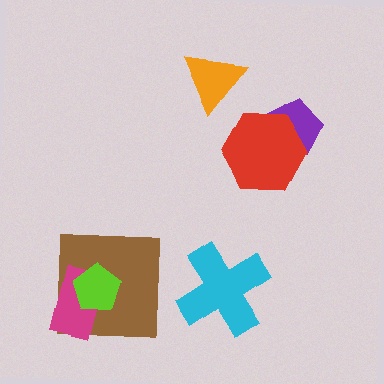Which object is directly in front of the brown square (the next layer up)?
The magenta rectangle is directly in front of the brown square.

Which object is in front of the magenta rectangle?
The lime pentagon is in front of the magenta rectangle.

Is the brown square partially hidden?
Yes, it is partially covered by another shape.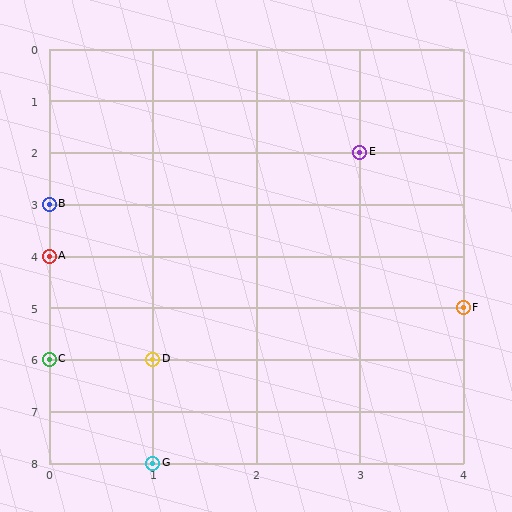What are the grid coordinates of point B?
Point B is at grid coordinates (0, 3).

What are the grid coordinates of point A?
Point A is at grid coordinates (0, 4).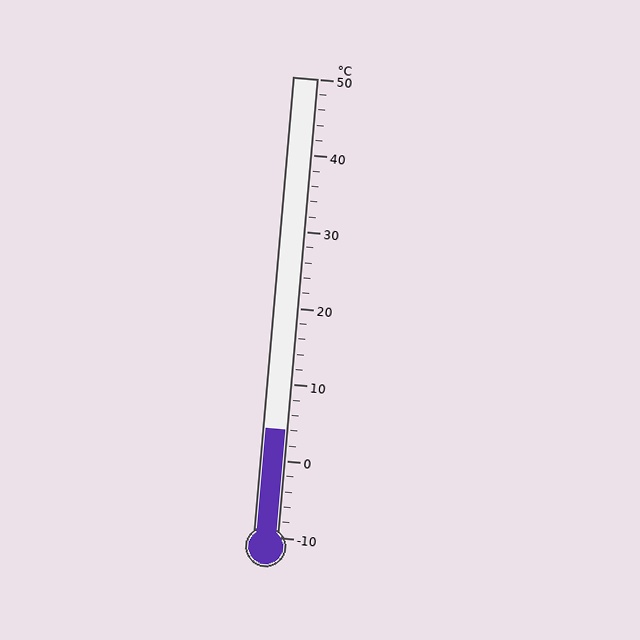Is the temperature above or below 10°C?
The temperature is below 10°C.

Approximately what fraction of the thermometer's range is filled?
The thermometer is filled to approximately 25% of its range.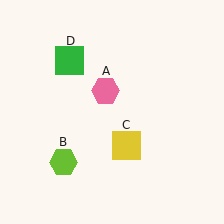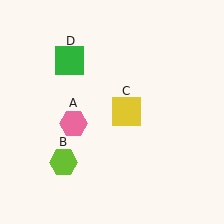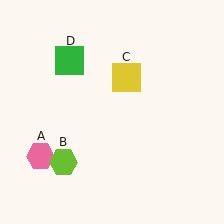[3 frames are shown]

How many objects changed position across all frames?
2 objects changed position: pink hexagon (object A), yellow square (object C).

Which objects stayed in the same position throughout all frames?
Lime hexagon (object B) and green square (object D) remained stationary.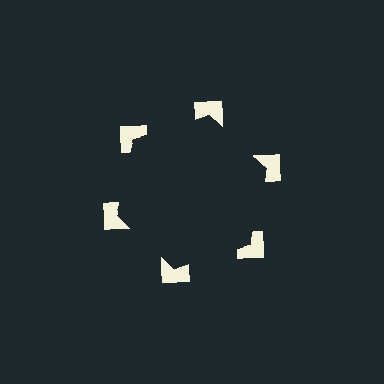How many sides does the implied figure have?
6 sides.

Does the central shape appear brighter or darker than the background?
It typically appears slightly darker than the background, even though no actual brightness change is drawn.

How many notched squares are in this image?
There are 6 — one at each vertex of the illusory hexagon.